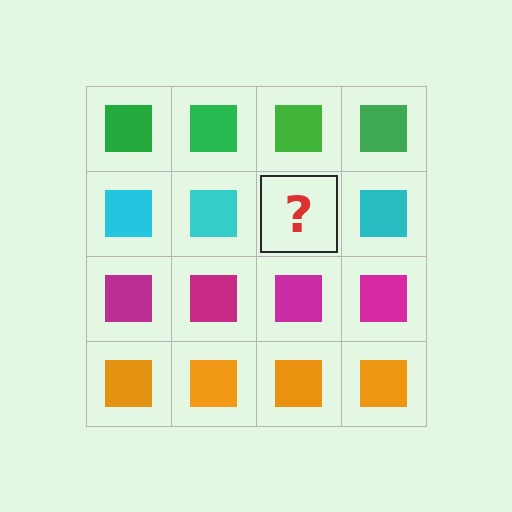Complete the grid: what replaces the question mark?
The question mark should be replaced with a cyan square.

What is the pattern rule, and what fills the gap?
The rule is that each row has a consistent color. The gap should be filled with a cyan square.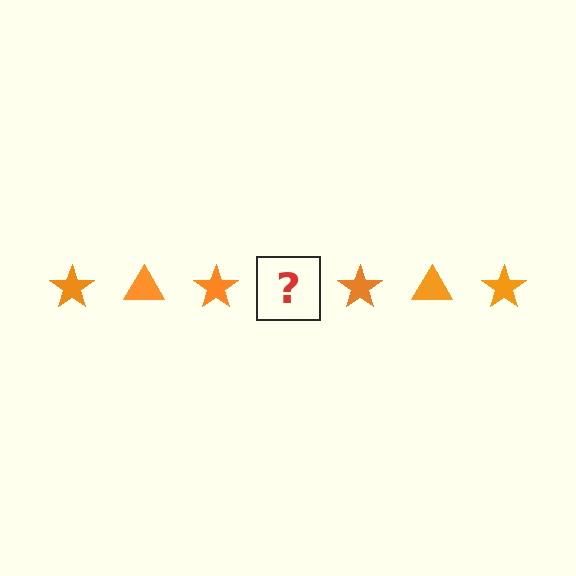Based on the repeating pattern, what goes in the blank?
The blank should be an orange triangle.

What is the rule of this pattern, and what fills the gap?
The rule is that the pattern cycles through star, triangle shapes in orange. The gap should be filled with an orange triangle.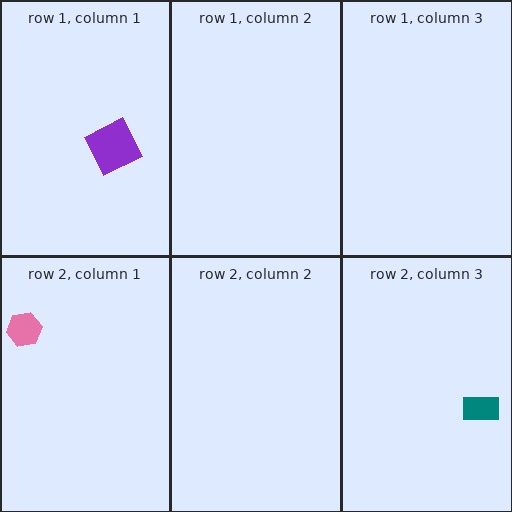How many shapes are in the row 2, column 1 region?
1.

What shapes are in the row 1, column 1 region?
The purple square.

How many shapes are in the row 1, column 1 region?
1.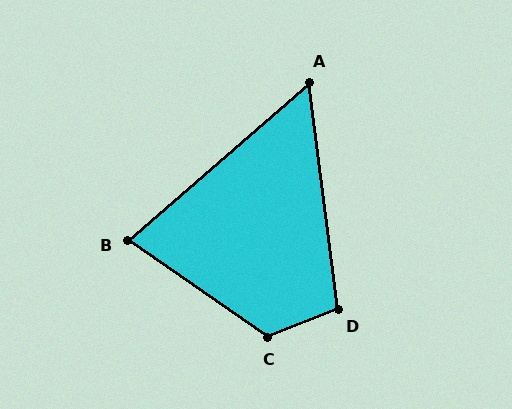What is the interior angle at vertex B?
Approximately 76 degrees (acute).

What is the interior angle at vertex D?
Approximately 104 degrees (obtuse).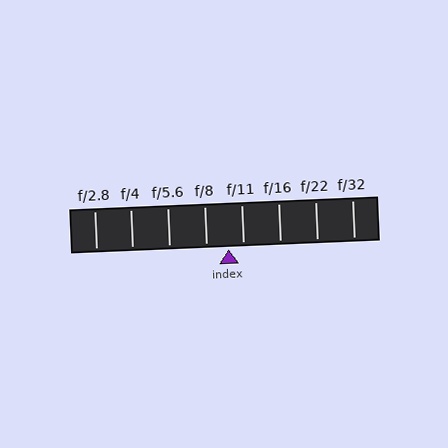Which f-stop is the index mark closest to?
The index mark is closest to f/11.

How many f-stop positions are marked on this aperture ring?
There are 8 f-stop positions marked.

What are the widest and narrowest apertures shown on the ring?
The widest aperture shown is f/2.8 and the narrowest is f/32.